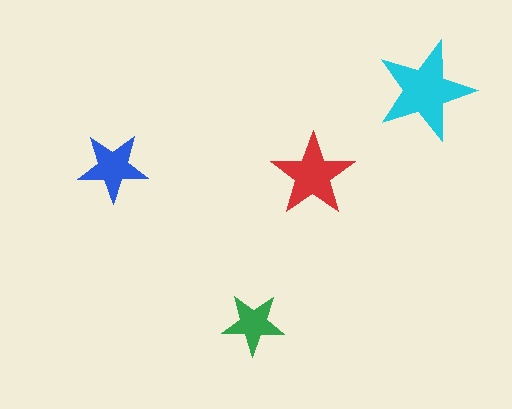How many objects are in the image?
There are 4 objects in the image.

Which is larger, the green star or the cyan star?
The cyan one.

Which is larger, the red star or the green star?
The red one.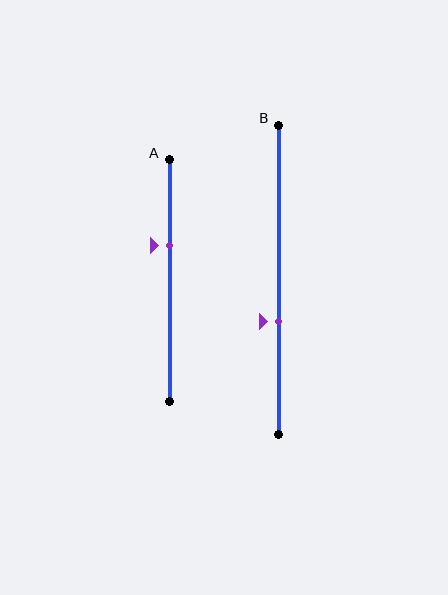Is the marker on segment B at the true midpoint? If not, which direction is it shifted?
No, the marker on segment B is shifted downward by about 13% of the segment length.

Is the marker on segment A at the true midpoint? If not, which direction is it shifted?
No, the marker on segment A is shifted upward by about 14% of the segment length.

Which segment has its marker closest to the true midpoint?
Segment B has its marker closest to the true midpoint.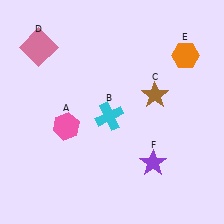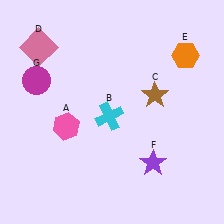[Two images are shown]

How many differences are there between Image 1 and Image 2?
There is 1 difference between the two images.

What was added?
A magenta circle (G) was added in Image 2.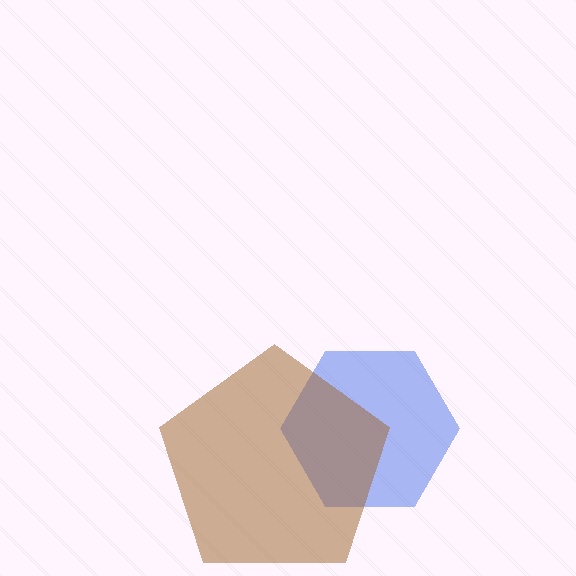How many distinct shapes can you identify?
There are 2 distinct shapes: a blue hexagon, a brown pentagon.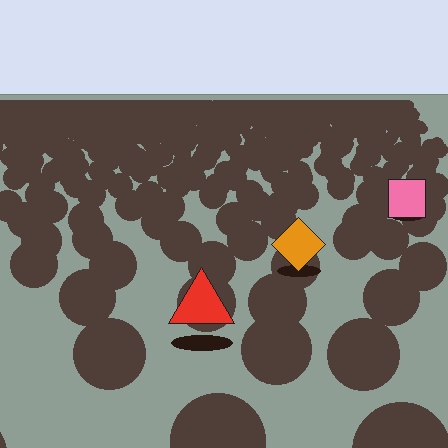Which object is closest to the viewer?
The red triangle is closest. The texture marks near it are larger and more spread out.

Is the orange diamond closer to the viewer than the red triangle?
No. The red triangle is closer — you can tell from the texture gradient: the ground texture is coarser near it.